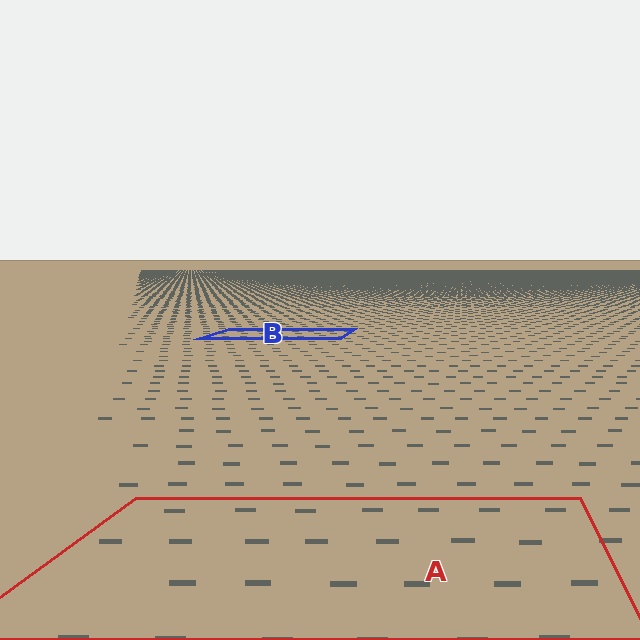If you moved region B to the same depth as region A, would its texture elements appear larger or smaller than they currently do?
They would appear larger. At a closer depth, the same texture elements are projected at a bigger on-screen size.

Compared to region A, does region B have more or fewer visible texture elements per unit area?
Region B has more texture elements per unit area — they are packed more densely because it is farther away.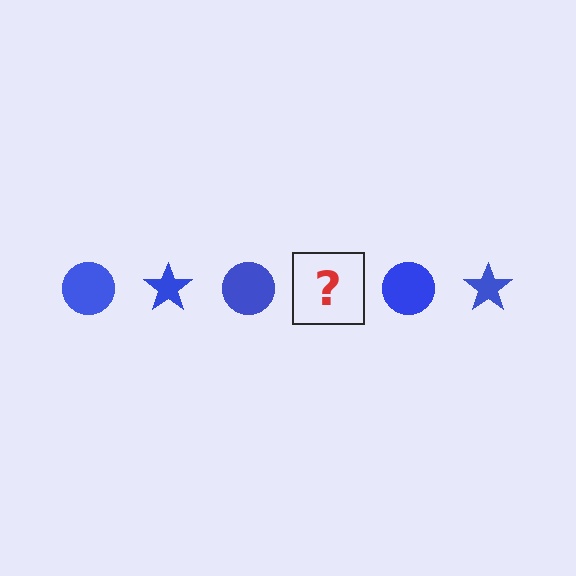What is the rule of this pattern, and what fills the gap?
The rule is that the pattern cycles through circle, star shapes in blue. The gap should be filled with a blue star.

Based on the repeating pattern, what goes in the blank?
The blank should be a blue star.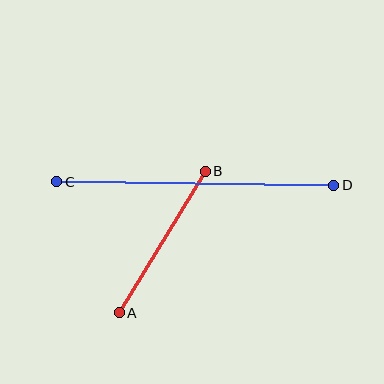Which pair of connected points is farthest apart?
Points C and D are farthest apart.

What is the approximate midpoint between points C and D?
The midpoint is at approximately (195, 183) pixels.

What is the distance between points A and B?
The distance is approximately 165 pixels.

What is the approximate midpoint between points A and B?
The midpoint is at approximately (162, 242) pixels.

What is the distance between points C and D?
The distance is approximately 277 pixels.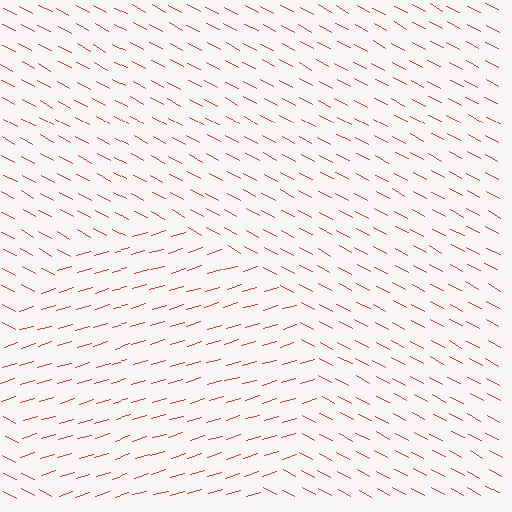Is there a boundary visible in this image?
Yes, there is a texture boundary formed by a change in line orientation.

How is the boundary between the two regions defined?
The boundary is defined purely by a change in line orientation (approximately 45 degrees difference). All lines are the same color and thickness.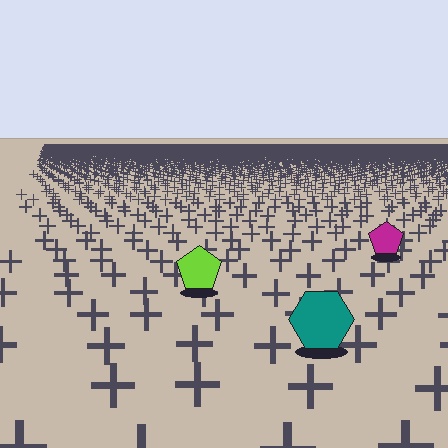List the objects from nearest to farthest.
From nearest to farthest: the teal hexagon, the lime pentagon, the magenta pentagon.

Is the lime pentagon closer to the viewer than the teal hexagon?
No. The teal hexagon is closer — you can tell from the texture gradient: the ground texture is coarser near it.